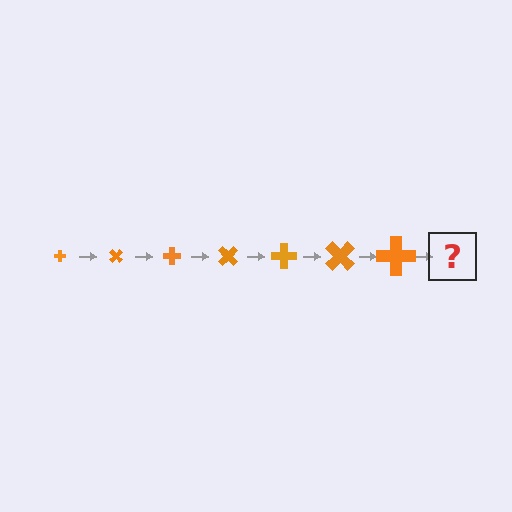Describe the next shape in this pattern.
It should be a cross, larger than the previous one and rotated 315 degrees from the start.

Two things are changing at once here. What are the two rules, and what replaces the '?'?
The two rules are that the cross grows larger each step and it rotates 45 degrees each step. The '?' should be a cross, larger than the previous one and rotated 315 degrees from the start.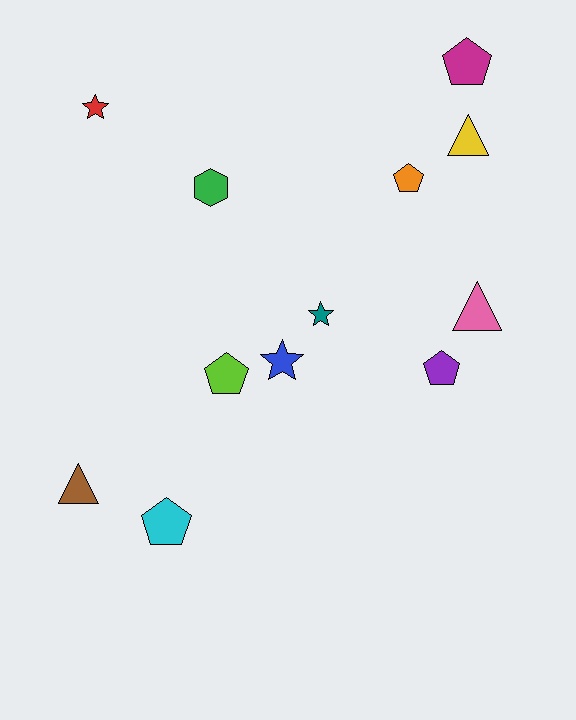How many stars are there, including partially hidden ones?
There are 3 stars.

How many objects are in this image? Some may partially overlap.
There are 12 objects.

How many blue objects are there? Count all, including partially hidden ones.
There is 1 blue object.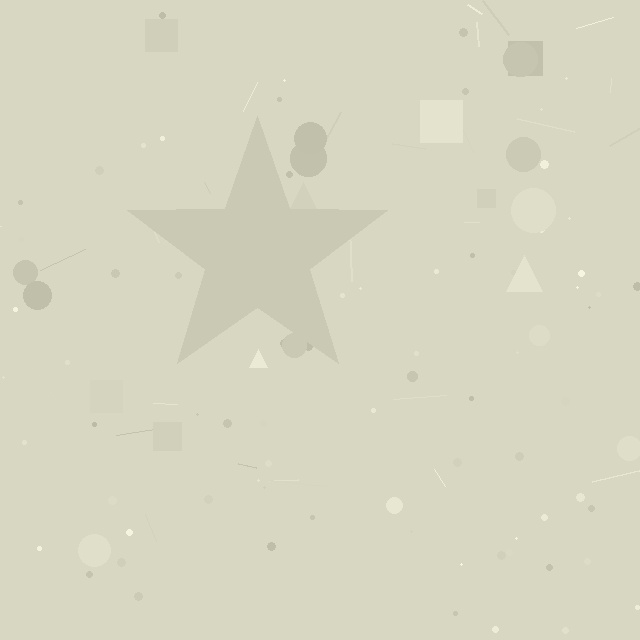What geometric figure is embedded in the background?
A star is embedded in the background.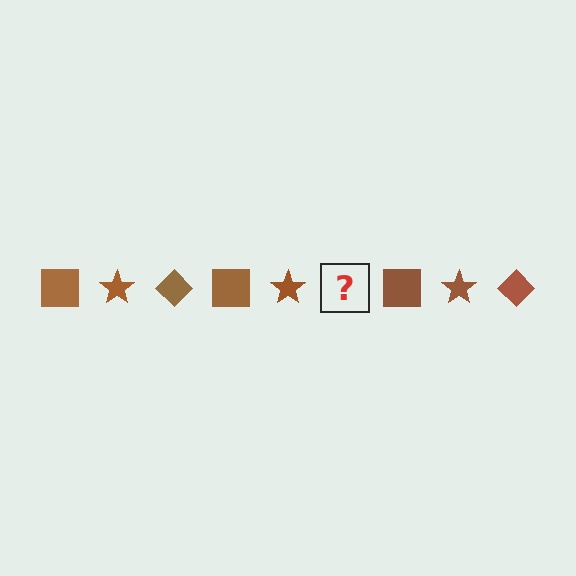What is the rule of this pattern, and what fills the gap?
The rule is that the pattern cycles through square, star, diamond shapes in brown. The gap should be filled with a brown diamond.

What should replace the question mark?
The question mark should be replaced with a brown diamond.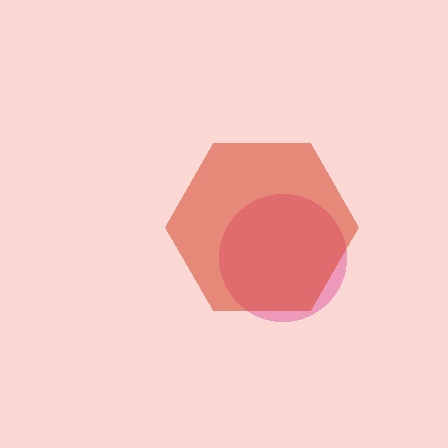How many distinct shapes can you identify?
There are 2 distinct shapes: a pink circle, a red hexagon.